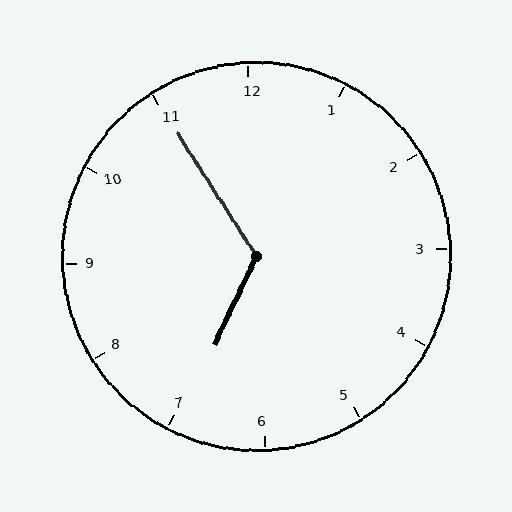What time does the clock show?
6:55.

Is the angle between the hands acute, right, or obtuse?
It is obtuse.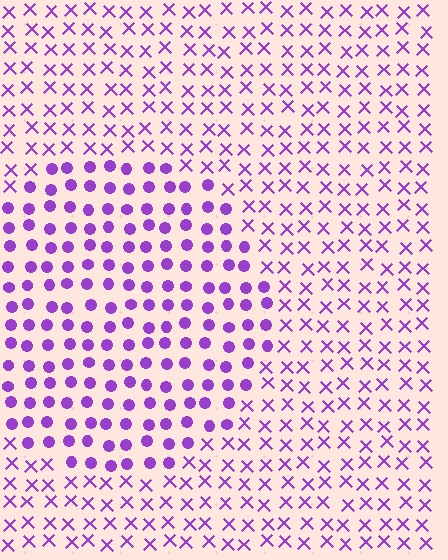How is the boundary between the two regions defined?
The boundary is defined by a change in element shape: circles inside vs. X marks outside. All elements share the same color and spacing.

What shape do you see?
I see a circle.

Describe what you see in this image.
The image is filled with small purple elements arranged in a uniform grid. A circle-shaped region contains circles, while the surrounding area contains X marks. The boundary is defined purely by the change in element shape.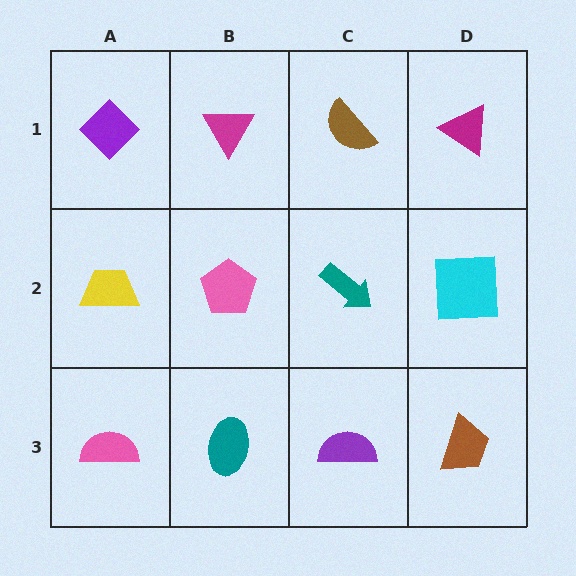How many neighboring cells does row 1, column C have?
3.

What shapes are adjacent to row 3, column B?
A pink pentagon (row 2, column B), a pink semicircle (row 3, column A), a purple semicircle (row 3, column C).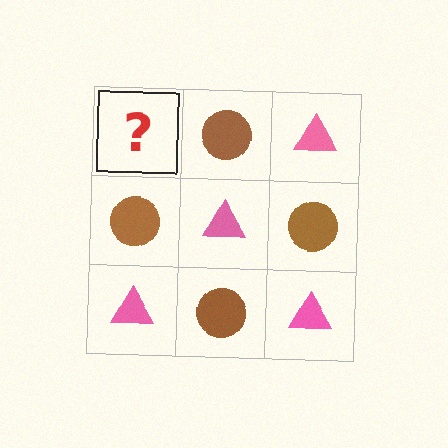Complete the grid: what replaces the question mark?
The question mark should be replaced with a pink triangle.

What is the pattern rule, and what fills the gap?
The rule is that it alternates pink triangle and brown circle in a checkerboard pattern. The gap should be filled with a pink triangle.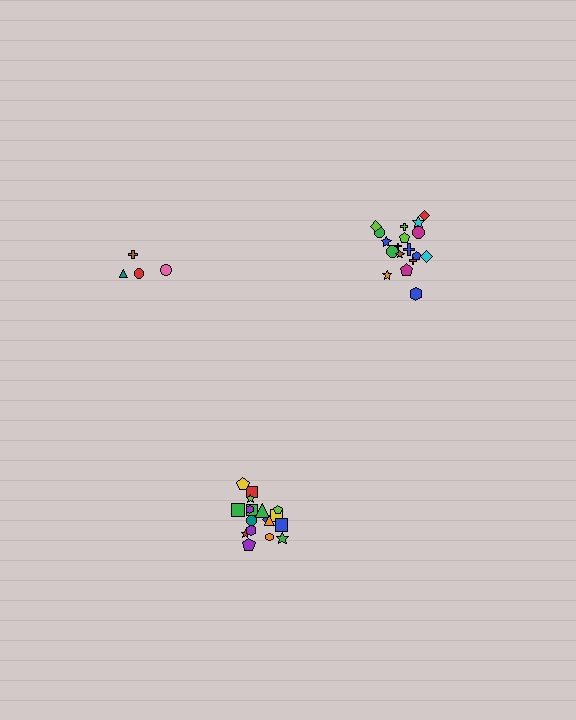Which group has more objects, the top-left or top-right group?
The top-right group.